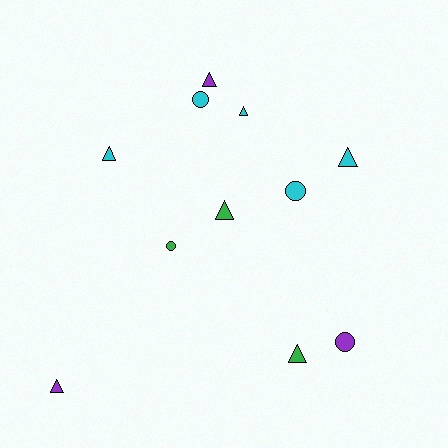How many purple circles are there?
There is 1 purple circle.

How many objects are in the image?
There are 11 objects.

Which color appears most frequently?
Cyan, with 5 objects.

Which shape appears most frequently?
Triangle, with 7 objects.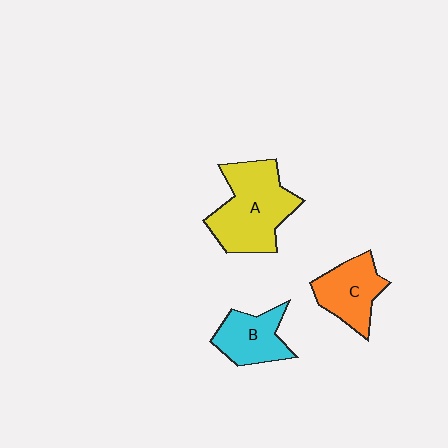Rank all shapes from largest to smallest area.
From largest to smallest: A (yellow), C (orange), B (cyan).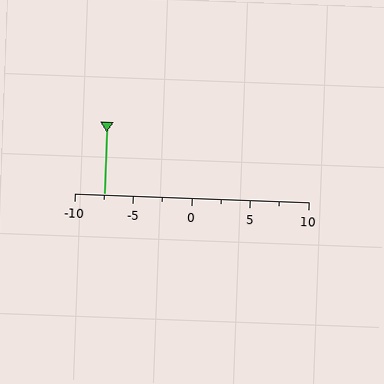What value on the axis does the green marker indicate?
The marker indicates approximately -7.5.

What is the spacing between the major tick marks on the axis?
The major ticks are spaced 5 apart.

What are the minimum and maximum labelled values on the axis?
The axis runs from -10 to 10.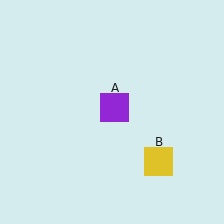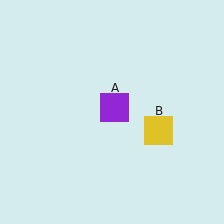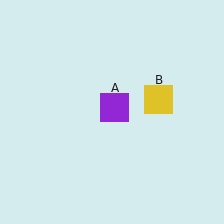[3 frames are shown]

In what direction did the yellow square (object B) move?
The yellow square (object B) moved up.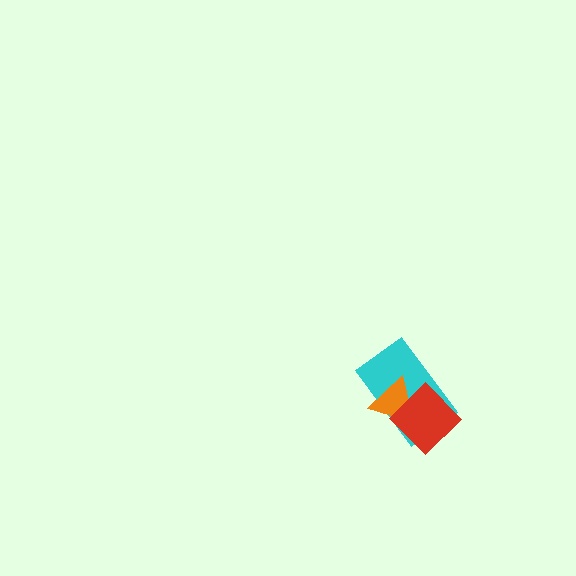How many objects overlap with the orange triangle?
2 objects overlap with the orange triangle.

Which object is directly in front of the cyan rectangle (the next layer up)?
The orange triangle is directly in front of the cyan rectangle.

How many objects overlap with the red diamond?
2 objects overlap with the red diamond.